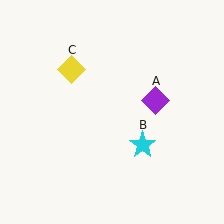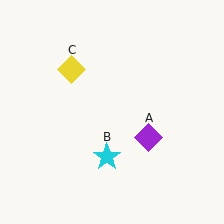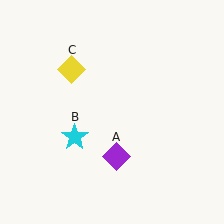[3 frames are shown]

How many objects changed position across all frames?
2 objects changed position: purple diamond (object A), cyan star (object B).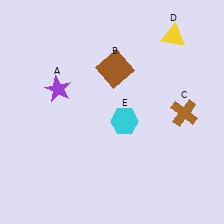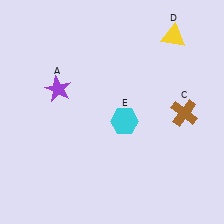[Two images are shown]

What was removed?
The brown square (B) was removed in Image 2.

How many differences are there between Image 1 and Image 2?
There is 1 difference between the two images.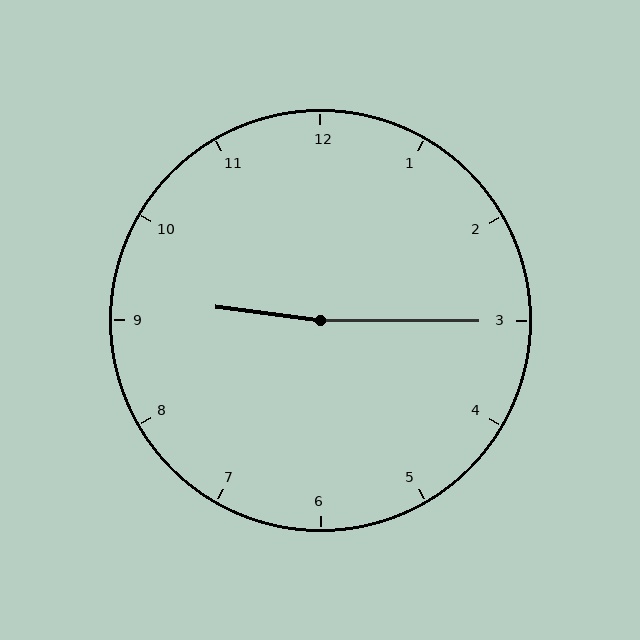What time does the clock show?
9:15.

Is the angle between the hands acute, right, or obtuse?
It is obtuse.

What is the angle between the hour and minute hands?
Approximately 172 degrees.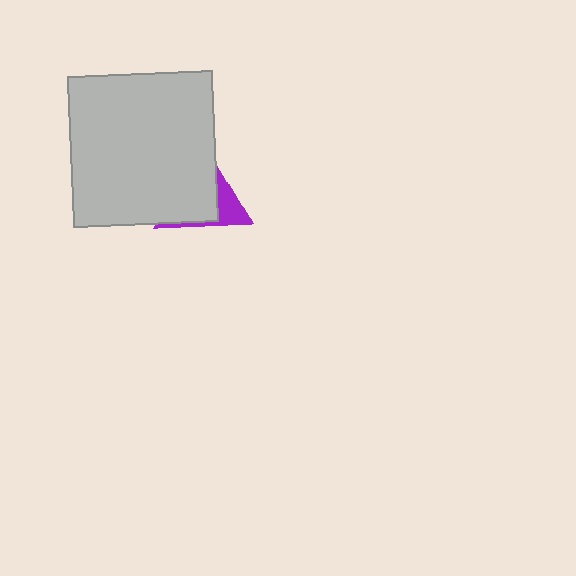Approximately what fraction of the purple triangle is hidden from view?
Roughly 69% of the purple triangle is hidden behind the light gray rectangle.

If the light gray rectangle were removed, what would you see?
You would see the complete purple triangle.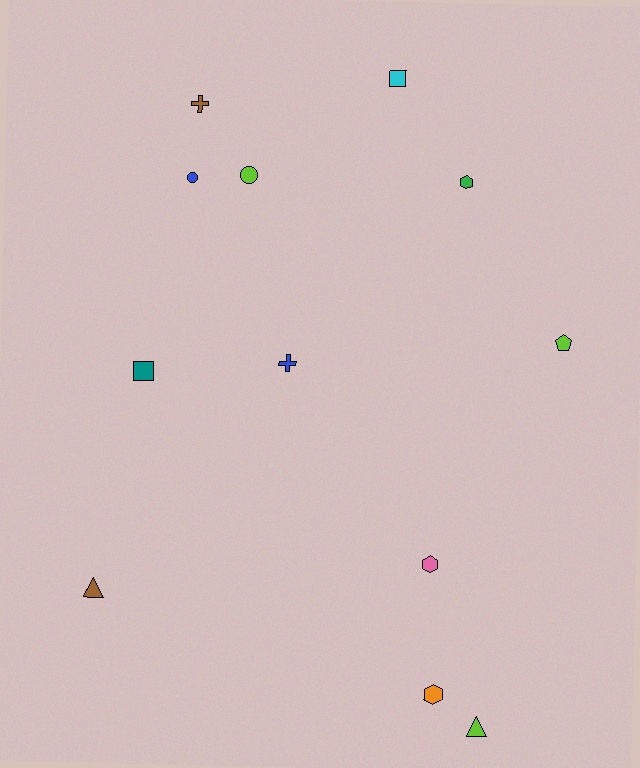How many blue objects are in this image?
There are 2 blue objects.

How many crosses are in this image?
There are 2 crosses.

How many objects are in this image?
There are 12 objects.